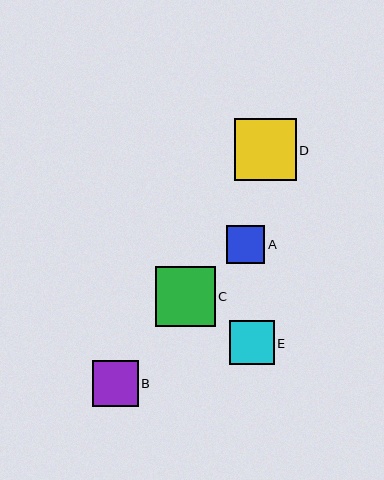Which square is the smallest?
Square A is the smallest with a size of approximately 39 pixels.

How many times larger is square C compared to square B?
Square C is approximately 1.3 times the size of square B.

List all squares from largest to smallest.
From largest to smallest: D, C, B, E, A.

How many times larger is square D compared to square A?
Square D is approximately 1.6 times the size of square A.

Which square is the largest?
Square D is the largest with a size of approximately 62 pixels.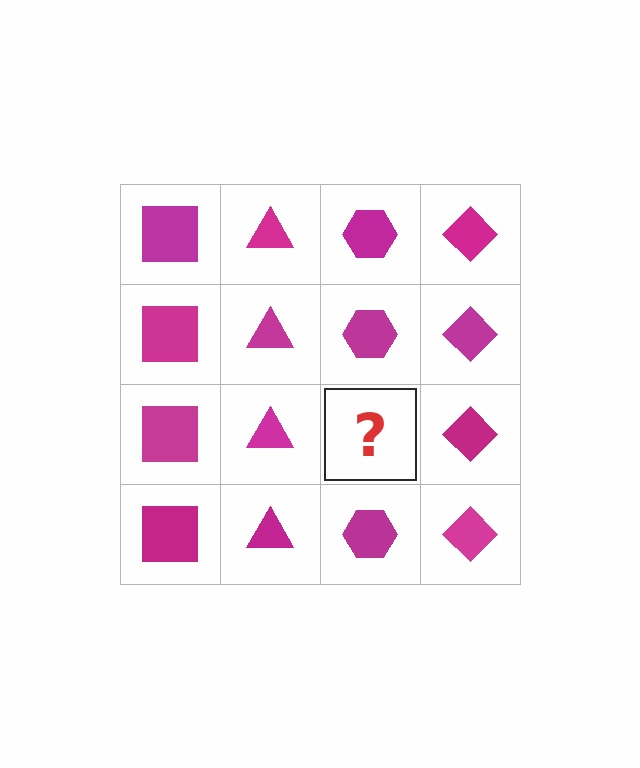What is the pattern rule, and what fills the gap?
The rule is that each column has a consistent shape. The gap should be filled with a magenta hexagon.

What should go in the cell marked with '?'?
The missing cell should contain a magenta hexagon.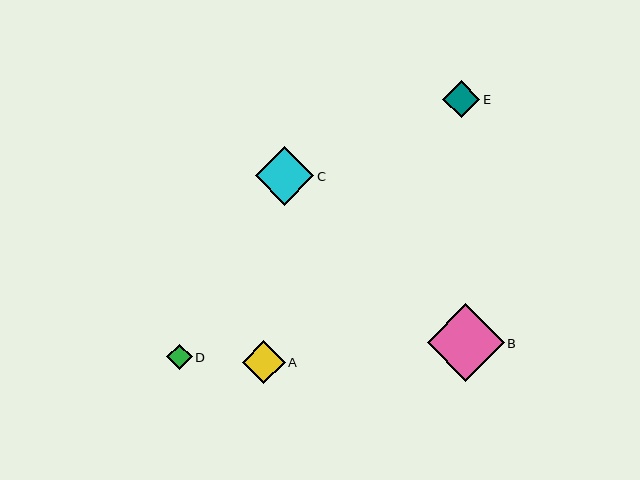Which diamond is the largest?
Diamond B is the largest with a size of approximately 77 pixels.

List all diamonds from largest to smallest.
From largest to smallest: B, C, A, E, D.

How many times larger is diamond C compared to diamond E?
Diamond C is approximately 1.6 times the size of diamond E.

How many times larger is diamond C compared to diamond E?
Diamond C is approximately 1.6 times the size of diamond E.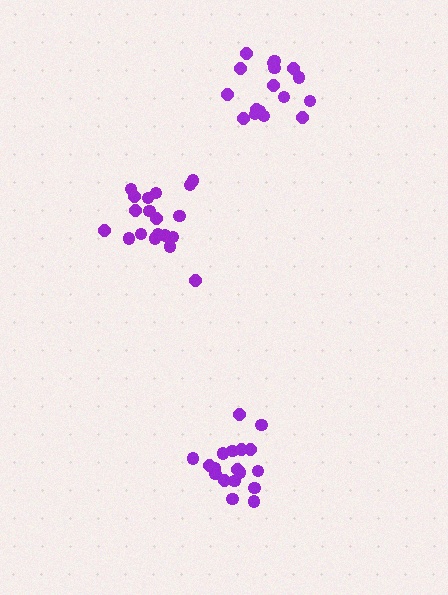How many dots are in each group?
Group 1: 18 dots, Group 2: 19 dots, Group 3: 17 dots (54 total).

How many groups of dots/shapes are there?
There are 3 groups.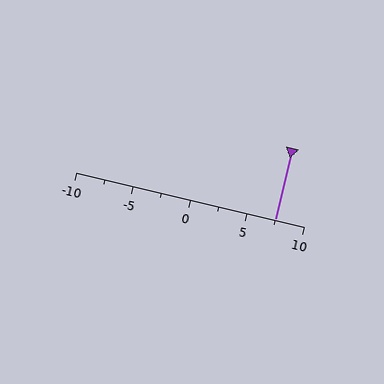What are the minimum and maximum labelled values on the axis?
The axis runs from -10 to 10.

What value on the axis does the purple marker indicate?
The marker indicates approximately 7.5.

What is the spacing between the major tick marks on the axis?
The major ticks are spaced 5 apart.